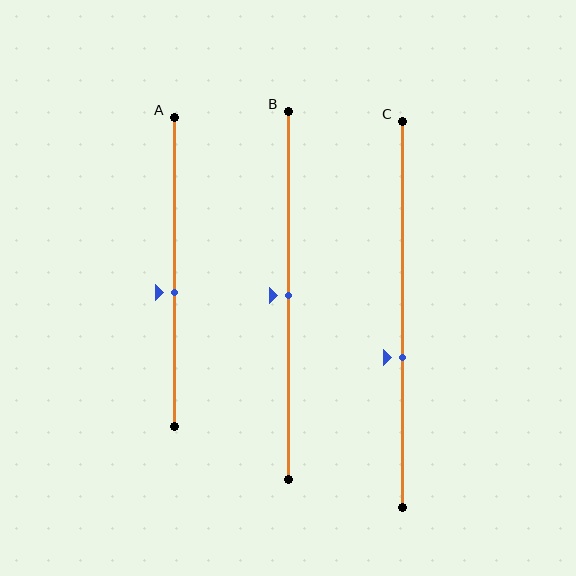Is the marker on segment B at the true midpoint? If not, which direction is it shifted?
Yes, the marker on segment B is at the true midpoint.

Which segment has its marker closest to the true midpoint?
Segment B has its marker closest to the true midpoint.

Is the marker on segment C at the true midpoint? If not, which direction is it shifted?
No, the marker on segment C is shifted downward by about 11% of the segment length.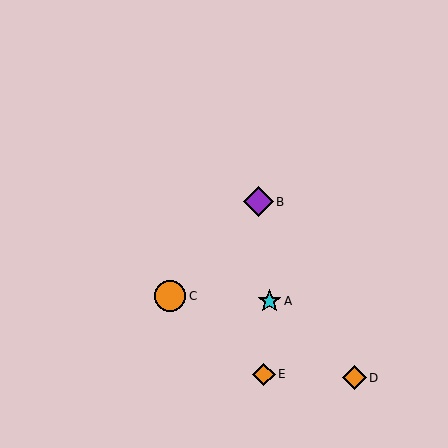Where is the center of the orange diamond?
The center of the orange diamond is at (264, 374).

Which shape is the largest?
The orange circle (labeled C) is the largest.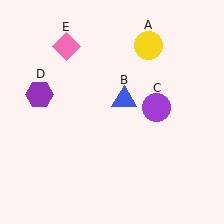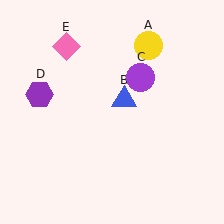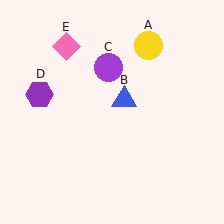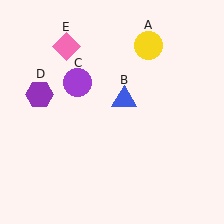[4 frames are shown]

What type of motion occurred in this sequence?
The purple circle (object C) rotated counterclockwise around the center of the scene.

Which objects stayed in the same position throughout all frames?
Yellow circle (object A) and blue triangle (object B) and purple hexagon (object D) and pink diamond (object E) remained stationary.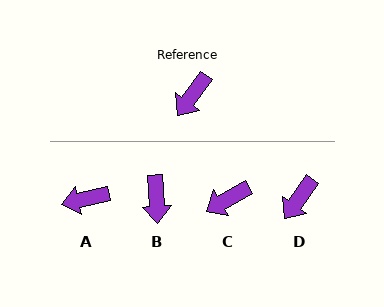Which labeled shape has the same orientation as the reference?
D.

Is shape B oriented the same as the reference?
No, it is off by about 38 degrees.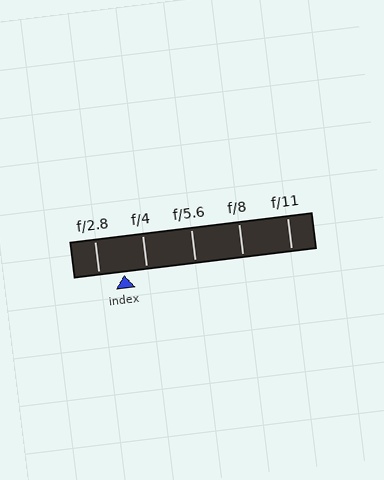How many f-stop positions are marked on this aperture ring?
There are 5 f-stop positions marked.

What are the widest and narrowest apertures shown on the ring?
The widest aperture shown is f/2.8 and the narrowest is f/11.